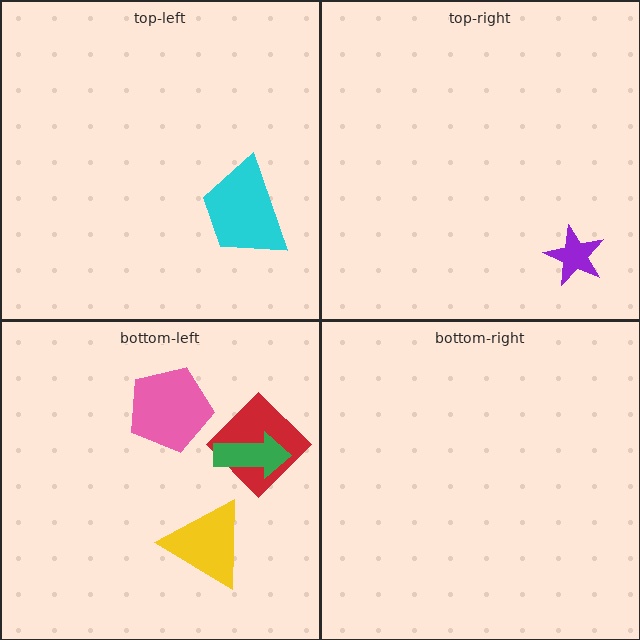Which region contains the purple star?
The top-right region.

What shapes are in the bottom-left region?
The pink pentagon, the red diamond, the yellow triangle, the green arrow.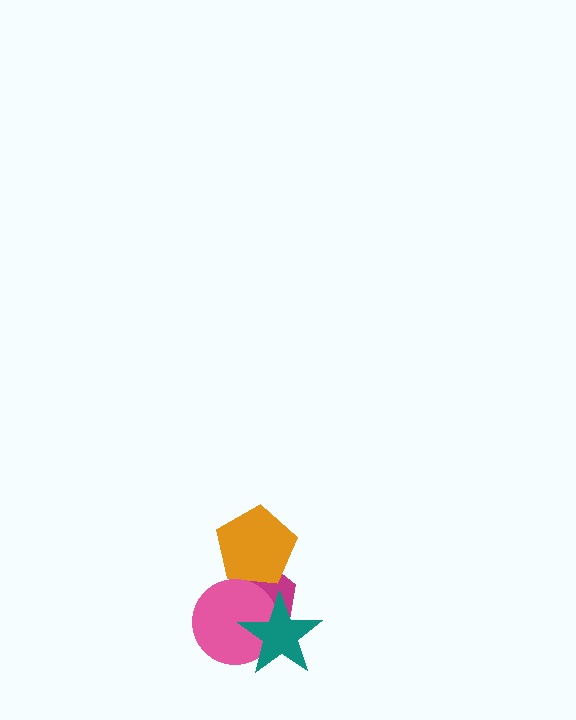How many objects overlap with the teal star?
2 objects overlap with the teal star.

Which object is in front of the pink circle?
The teal star is in front of the pink circle.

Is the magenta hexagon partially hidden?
Yes, it is partially covered by another shape.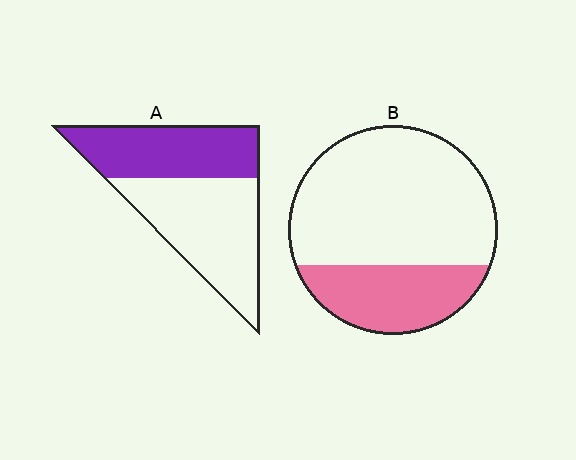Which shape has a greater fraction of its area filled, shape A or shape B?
Shape A.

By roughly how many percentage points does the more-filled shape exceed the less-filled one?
By roughly 15 percentage points (A over B).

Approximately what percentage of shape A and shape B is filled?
A is approximately 45% and B is approximately 30%.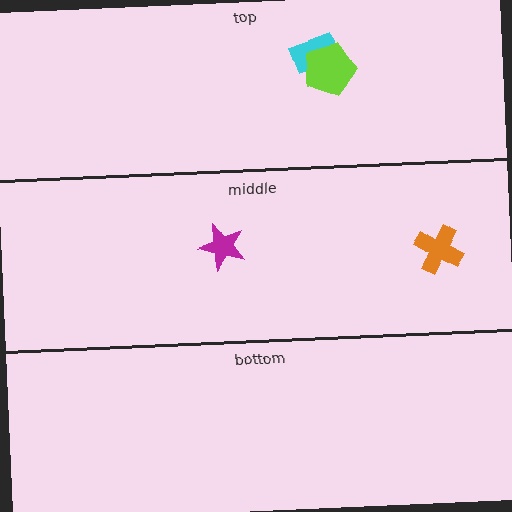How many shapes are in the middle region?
2.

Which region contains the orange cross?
The middle region.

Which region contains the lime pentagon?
The top region.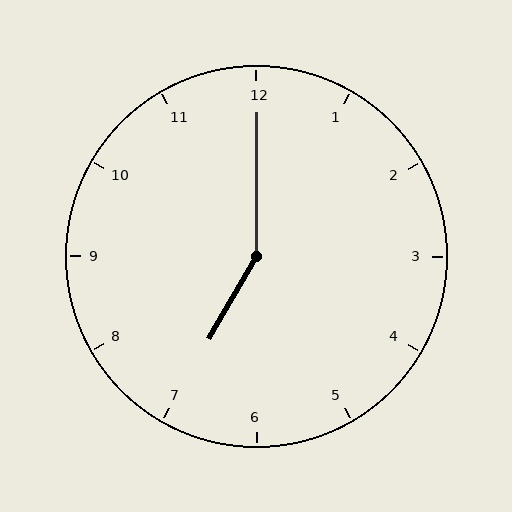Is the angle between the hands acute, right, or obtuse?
It is obtuse.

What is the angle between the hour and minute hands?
Approximately 150 degrees.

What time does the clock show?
7:00.